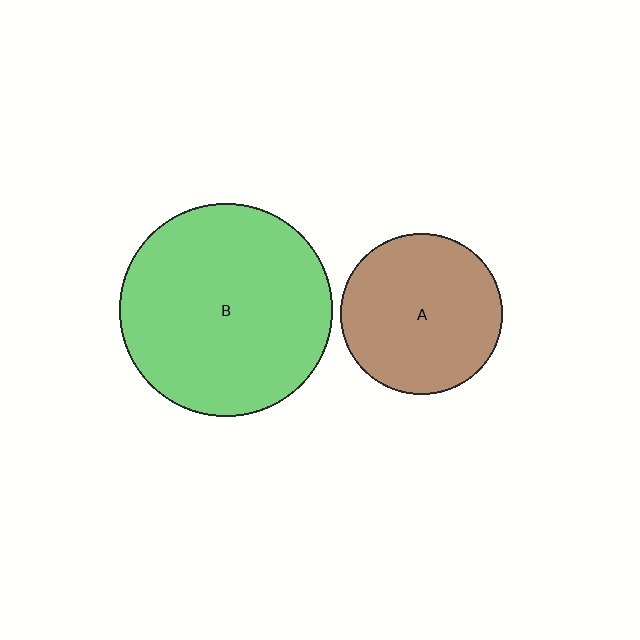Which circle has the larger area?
Circle B (green).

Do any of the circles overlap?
No, none of the circles overlap.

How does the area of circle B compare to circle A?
Approximately 1.7 times.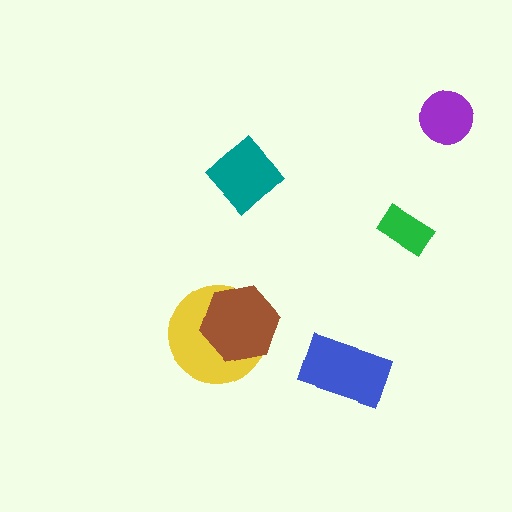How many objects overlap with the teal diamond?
0 objects overlap with the teal diamond.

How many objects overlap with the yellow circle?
1 object overlaps with the yellow circle.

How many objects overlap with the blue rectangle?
0 objects overlap with the blue rectangle.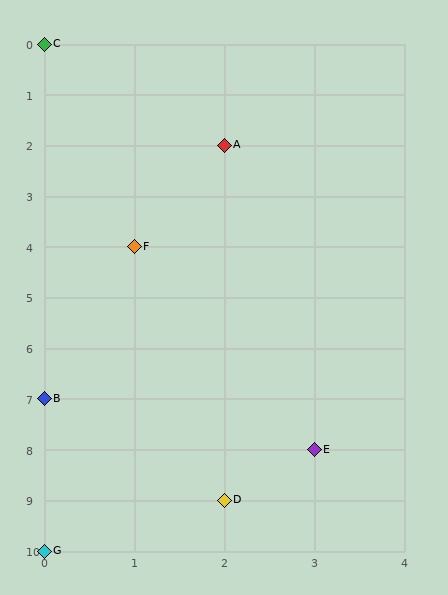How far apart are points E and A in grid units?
Points E and A are 1 column and 6 rows apart (about 6.1 grid units diagonally).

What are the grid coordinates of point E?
Point E is at grid coordinates (3, 8).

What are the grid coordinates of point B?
Point B is at grid coordinates (0, 7).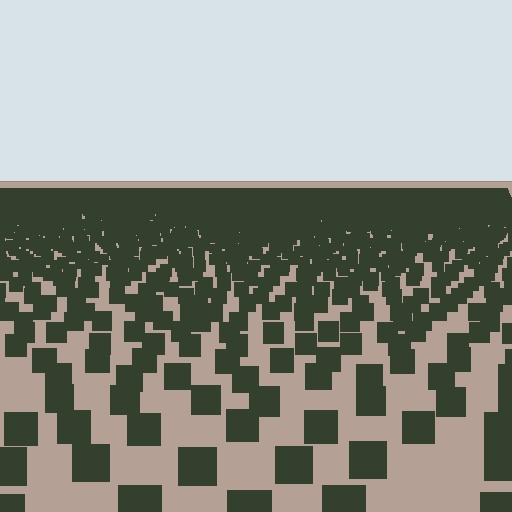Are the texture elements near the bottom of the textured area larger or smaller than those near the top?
Larger. Near the bottom, elements are closer to the viewer and appear at a bigger on-screen size.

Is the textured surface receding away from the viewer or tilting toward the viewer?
The surface is receding away from the viewer. Texture elements get smaller and denser toward the top.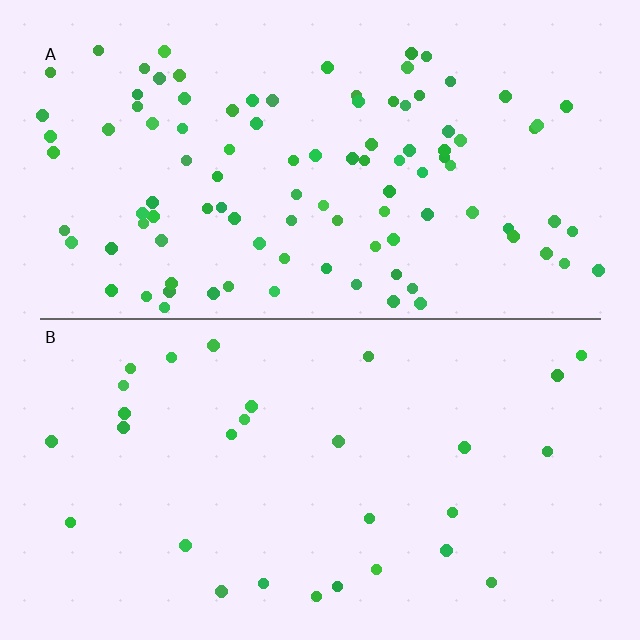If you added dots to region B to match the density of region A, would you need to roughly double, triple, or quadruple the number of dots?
Approximately triple.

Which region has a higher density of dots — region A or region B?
A (the top).